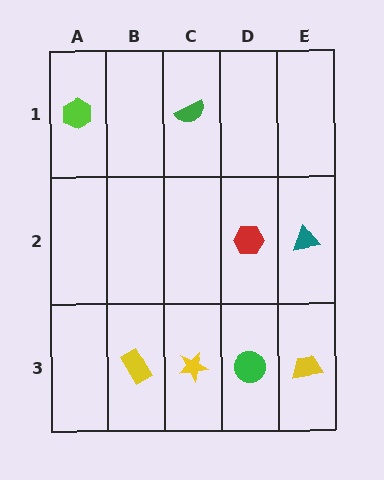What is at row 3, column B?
A yellow rectangle.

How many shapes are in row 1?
2 shapes.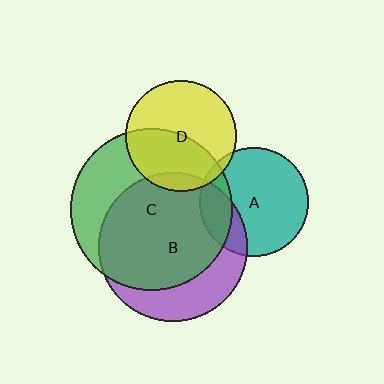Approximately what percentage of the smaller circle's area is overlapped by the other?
Approximately 5%.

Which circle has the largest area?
Circle C (green).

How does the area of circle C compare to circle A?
Approximately 2.2 times.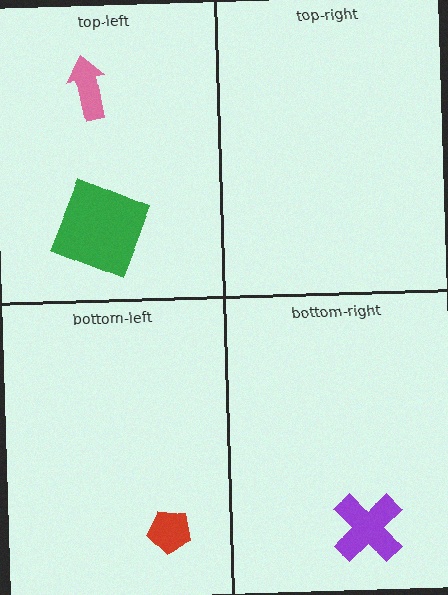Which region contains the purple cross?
The bottom-right region.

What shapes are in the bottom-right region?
The purple cross.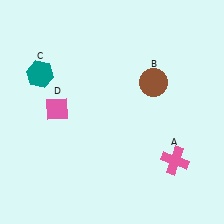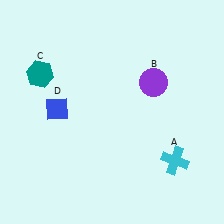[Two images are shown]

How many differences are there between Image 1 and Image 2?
There are 3 differences between the two images.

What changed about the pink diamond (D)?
In Image 1, D is pink. In Image 2, it changed to blue.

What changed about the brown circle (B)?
In Image 1, B is brown. In Image 2, it changed to purple.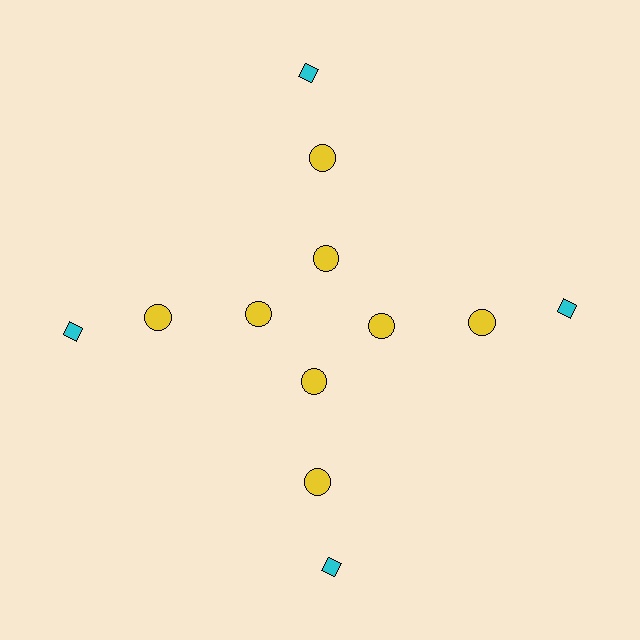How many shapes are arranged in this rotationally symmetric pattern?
There are 12 shapes, arranged in 4 groups of 3.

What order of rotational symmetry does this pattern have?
This pattern has 4-fold rotational symmetry.